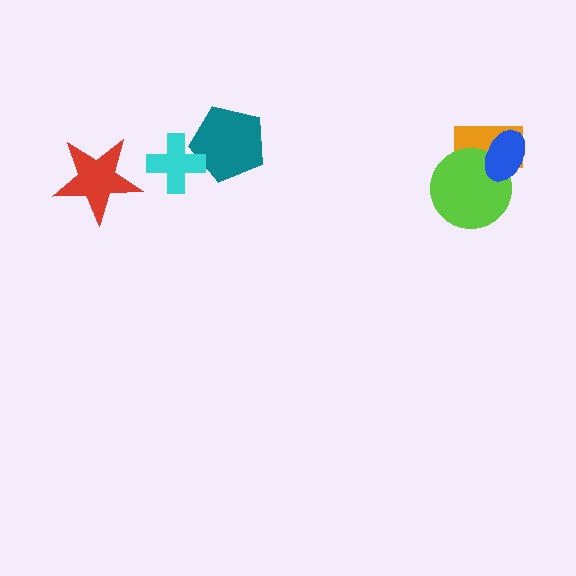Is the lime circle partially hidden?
Yes, it is partially covered by another shape.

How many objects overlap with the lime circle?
2 objects overlap with the lime circle.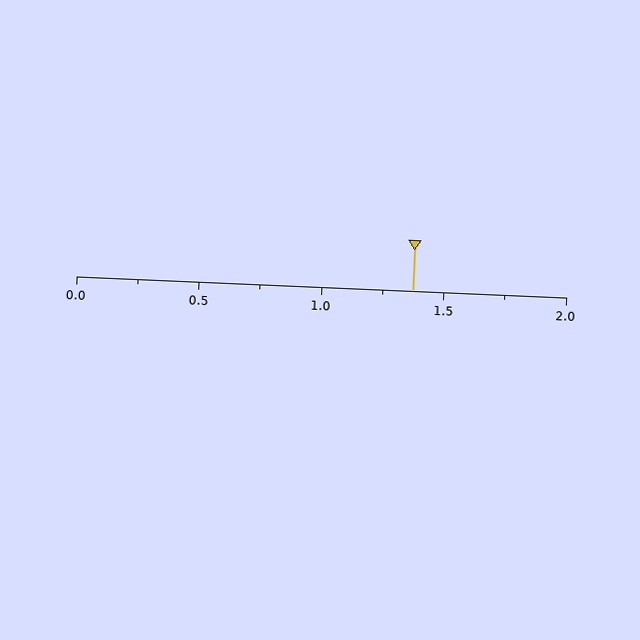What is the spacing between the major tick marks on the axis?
The major ticks are spaced 0.5 apart.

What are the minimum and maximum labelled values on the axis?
The axis runs from 0.0 to 2.0.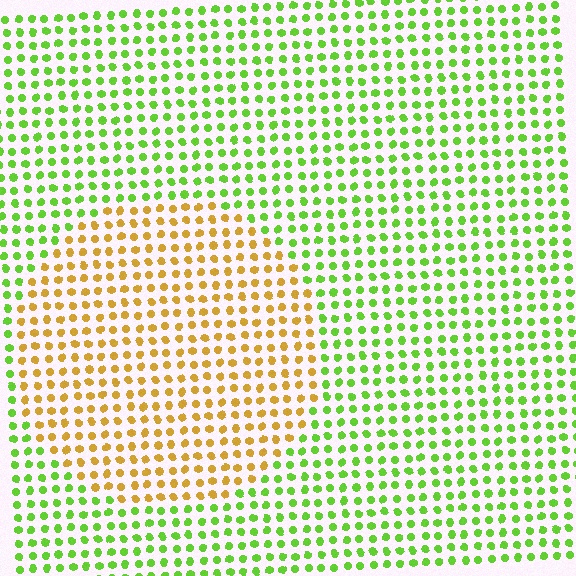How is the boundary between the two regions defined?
The boundary is defined purely by a slight shift in hue (about 60 degrees). Spacing, size, and orientation are identical on both sides.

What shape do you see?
I see a circle.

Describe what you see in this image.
The image is filled with small lime elements in a uniform arrangement. A circle-shaped region is visible where the elements are tinted to a slightly different hue, forming a subtle color boundary.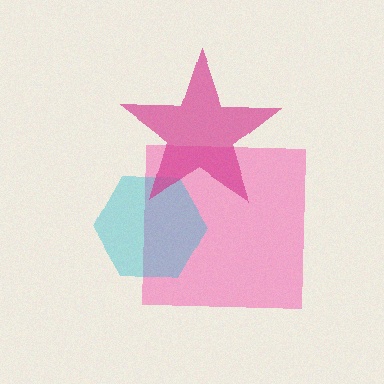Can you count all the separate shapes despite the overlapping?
Yes, there are 3 separate shapes.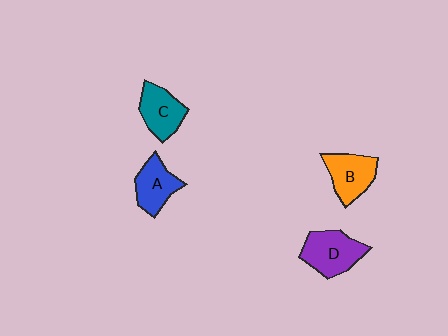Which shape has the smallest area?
Shape A (blue).